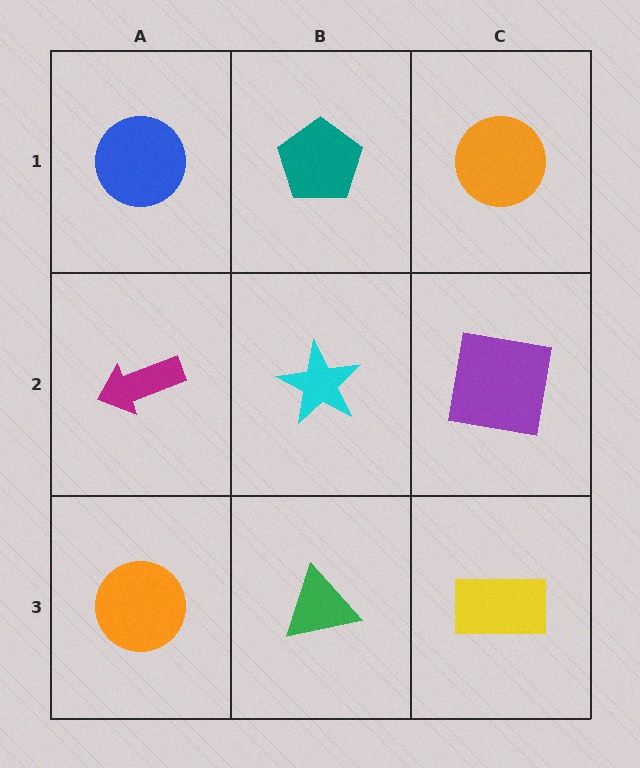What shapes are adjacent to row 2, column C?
An orange circle (row 1, column C), a yellow rectangle (row 3, column C), a cyan star (row 2, column B).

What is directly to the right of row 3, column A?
A green triangle.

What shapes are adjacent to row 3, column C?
A purple square (row 2, column C), a green triangle (row 3, column B).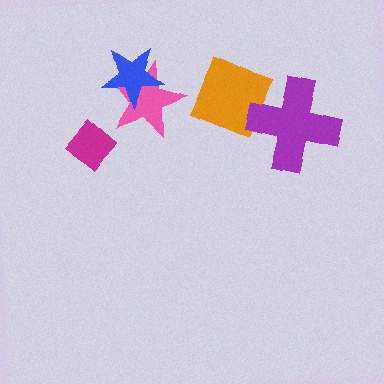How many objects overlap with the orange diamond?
1 object overlaps with the orange diamond.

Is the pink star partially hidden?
Yes, it is partially covered by another shape.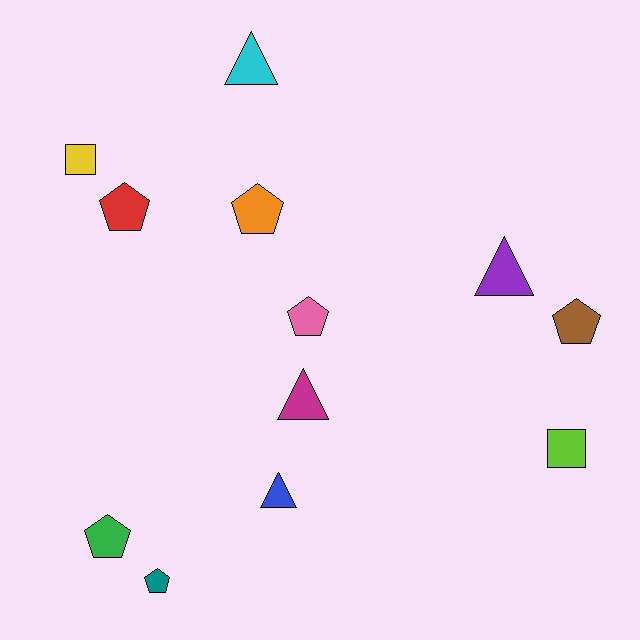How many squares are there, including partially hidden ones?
There are 2 squares.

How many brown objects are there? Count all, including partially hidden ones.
There is 1 brown object.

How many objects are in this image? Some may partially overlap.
There are 12 objects.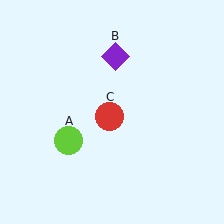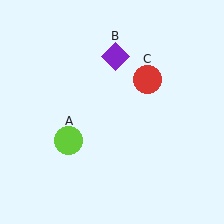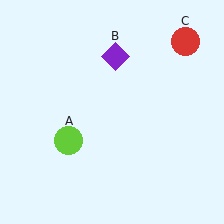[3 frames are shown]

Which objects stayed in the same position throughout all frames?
Lime circle (object A) and purple diamond (object B) remained stationary.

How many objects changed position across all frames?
1 object changed position: red circle (object C).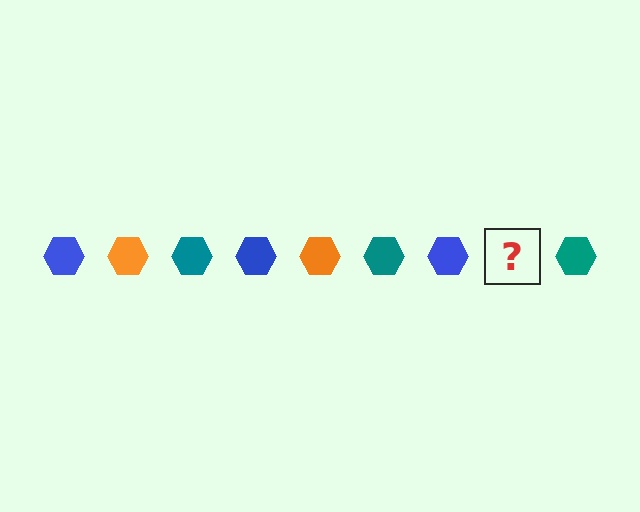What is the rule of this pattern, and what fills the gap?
The rule is that the pattern cycles through blue, orange, teal hexagons. The gap should be filled with an orange hexagon.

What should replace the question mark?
The question mark should be replaced with an orange hexagon.